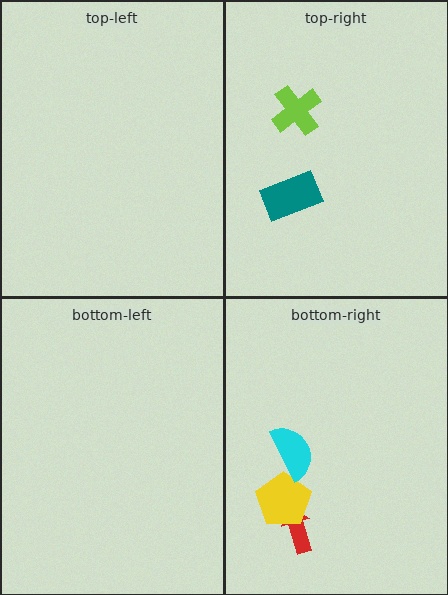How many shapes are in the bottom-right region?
3.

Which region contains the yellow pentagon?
The bottom-right region.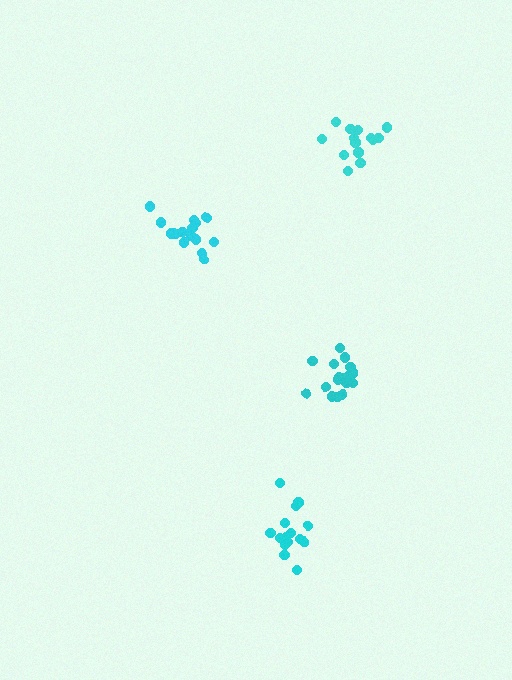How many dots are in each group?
Group 1: 15 dots, Group 2: 20 dots, Group 3: 14 dots, Group 4: 18 dots (67 total).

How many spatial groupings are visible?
There are 4 spatial groupings.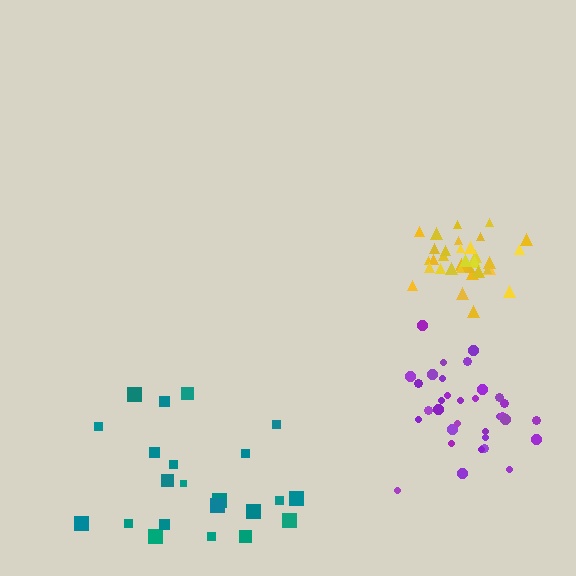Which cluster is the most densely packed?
Yellow.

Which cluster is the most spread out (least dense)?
Teal.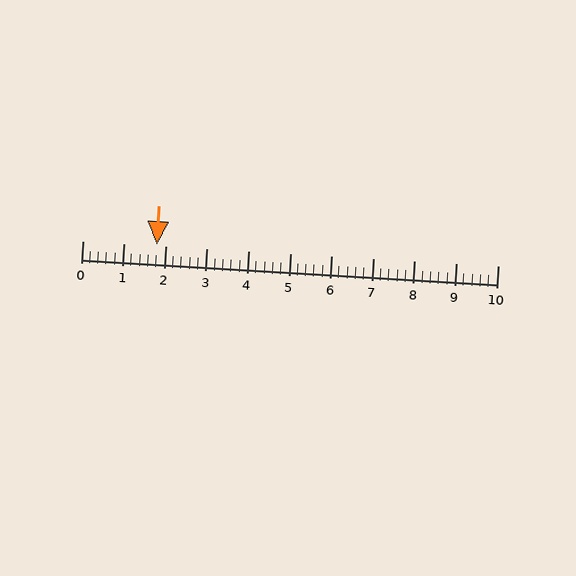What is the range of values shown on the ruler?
The ruler shows values from 0 to 10.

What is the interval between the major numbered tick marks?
The major tick marks are spaced 1 units apart.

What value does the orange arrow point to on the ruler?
The orange arrow points to approximately 1.8.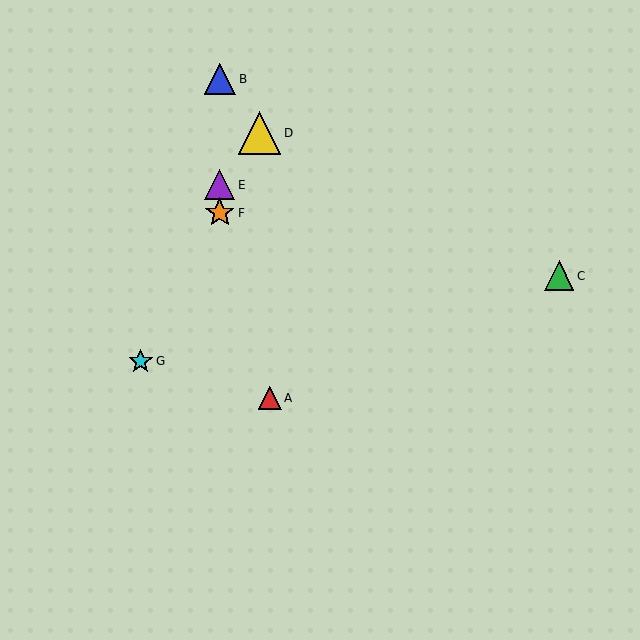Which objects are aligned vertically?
Objects B, E, F are aligned vertically.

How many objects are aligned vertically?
3 objects (B, E, F) are aligned vertically.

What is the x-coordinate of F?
Object F is at x≈220.